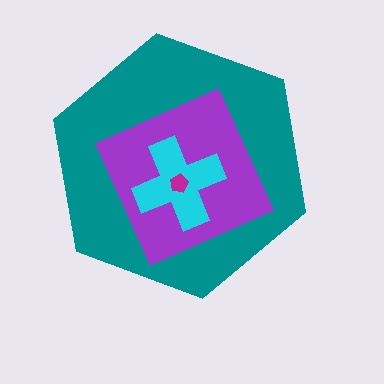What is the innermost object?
The magenta pentagon.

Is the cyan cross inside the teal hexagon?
Yes.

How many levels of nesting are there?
4.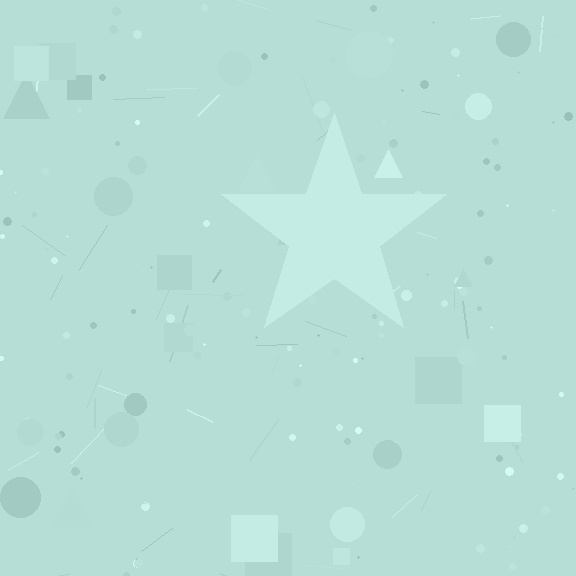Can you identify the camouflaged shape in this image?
The camouflaged shape is a star.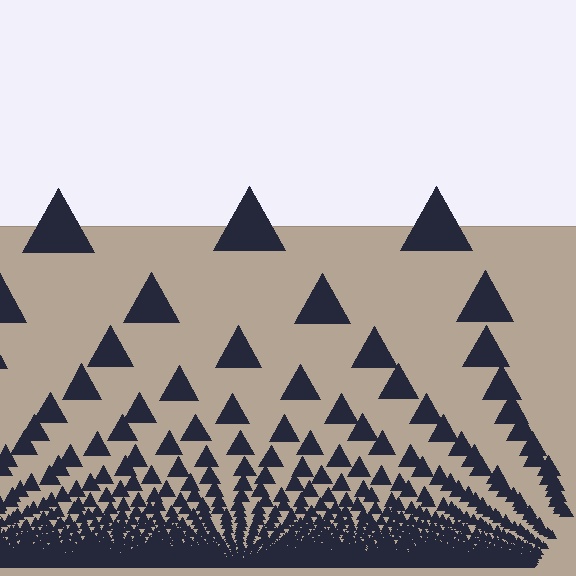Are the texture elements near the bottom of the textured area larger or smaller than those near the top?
Smaller. The gradient is inverted — elements near the bottom are smaller and denser.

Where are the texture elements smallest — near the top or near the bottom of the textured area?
Near the bottom.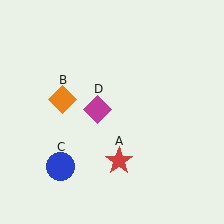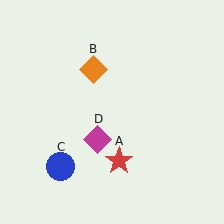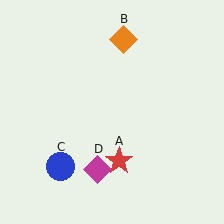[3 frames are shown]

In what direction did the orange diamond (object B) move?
The orange diamond (object B) moved up and to the right.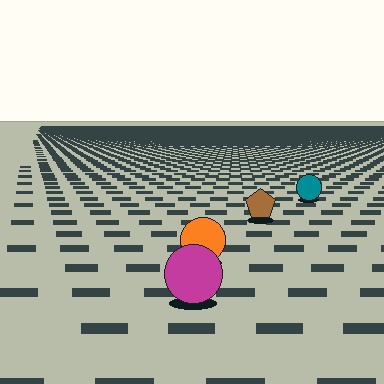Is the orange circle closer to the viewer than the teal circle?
Yes. The orange circle is closer — you can tell from the texture gradient: the ground texture is coarser near it.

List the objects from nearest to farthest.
From nearest to farthest: the magenta circle, the orange circle, the brown pentagon, the teal circle.